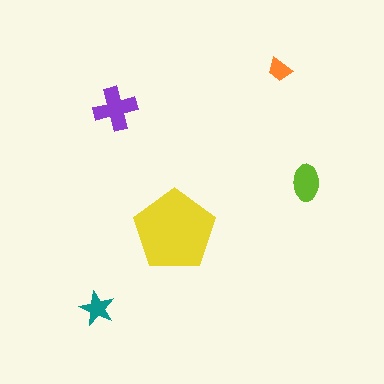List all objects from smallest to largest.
The orange trapezoid, the teal star, the lime ellipse, the purple cross, the yellow pentagon.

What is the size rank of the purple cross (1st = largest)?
2nd.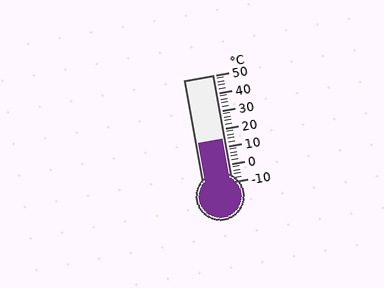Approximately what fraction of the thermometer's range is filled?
The thermometer is filled to approximately 40% of its range.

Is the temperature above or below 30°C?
The temperature is below 30°C.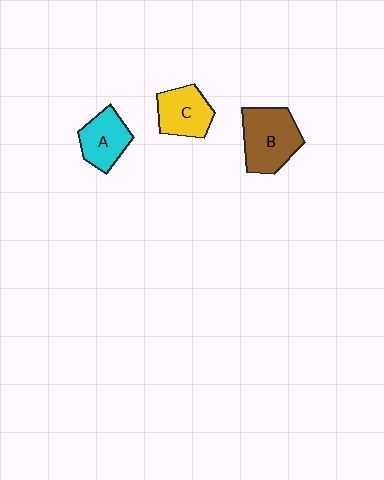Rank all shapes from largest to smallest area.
From largest to smallest: B (brown), C (yellow), A (cyan).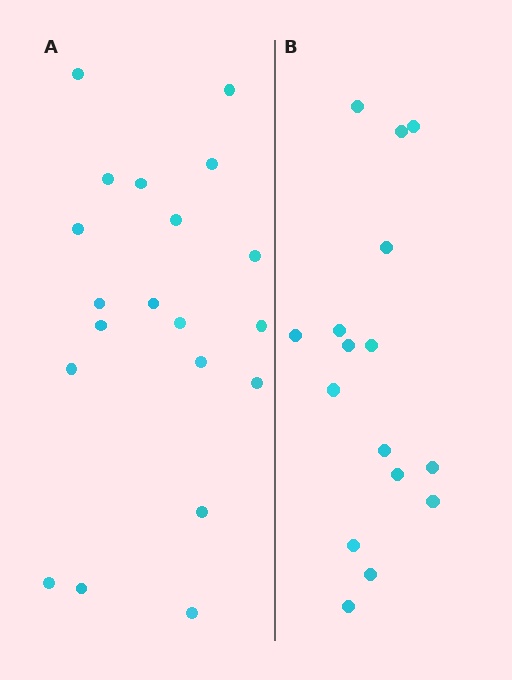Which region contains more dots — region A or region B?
Region A (the left region) has more dots.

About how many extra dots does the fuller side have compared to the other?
Region A has about 4 more dots than region B.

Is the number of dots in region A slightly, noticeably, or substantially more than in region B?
Region A has noticeably more, but not dramatically so. The ratio is roughly 1.2 to 1.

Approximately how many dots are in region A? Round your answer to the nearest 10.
About 20 dots.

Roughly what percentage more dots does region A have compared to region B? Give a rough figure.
About 25% more.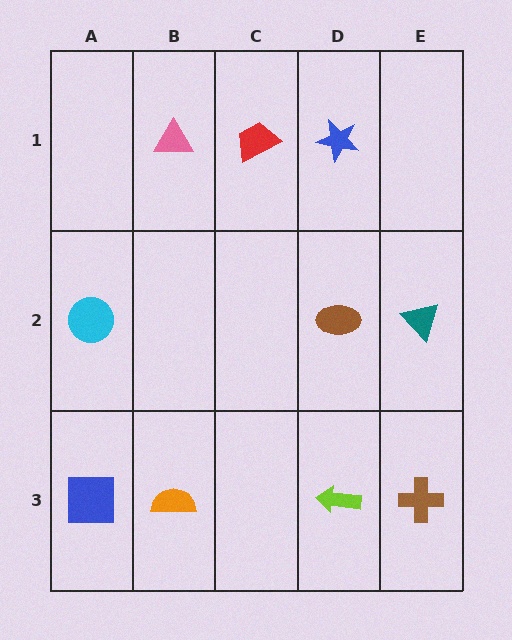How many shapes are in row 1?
3 shapes.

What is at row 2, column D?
A brown ellipse.